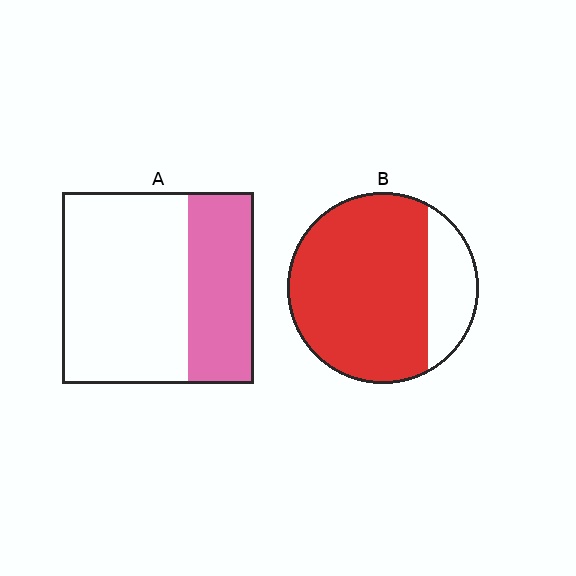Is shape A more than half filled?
No.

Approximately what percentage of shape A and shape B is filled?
A is approximately 35% and B is approximately 80%.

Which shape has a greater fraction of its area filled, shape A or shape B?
Shape B.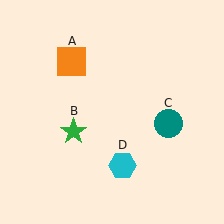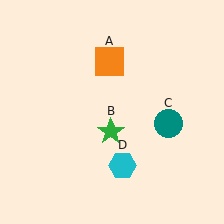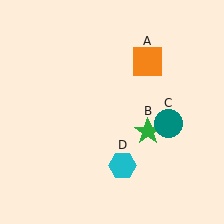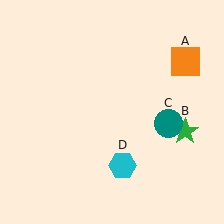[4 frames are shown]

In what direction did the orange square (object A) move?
The orange square (object A) moved right.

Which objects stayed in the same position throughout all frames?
Teal circle (object C) and cyan hexagon (object D) remained stationary.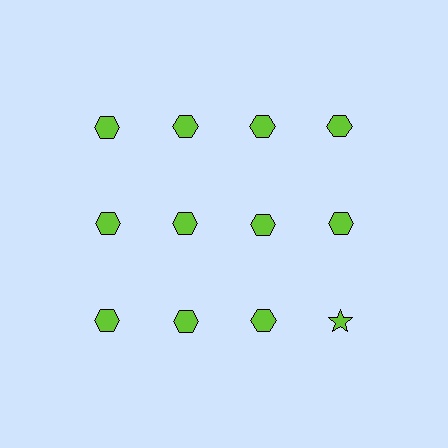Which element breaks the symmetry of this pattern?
The lime star in the third row, second from right column breaks the symmetry. All other shapes are lime hexagons.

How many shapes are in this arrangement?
There are 12 shapes arranged in a grid pattern.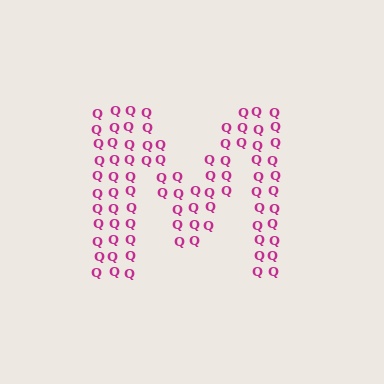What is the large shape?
The large shape is the letter M.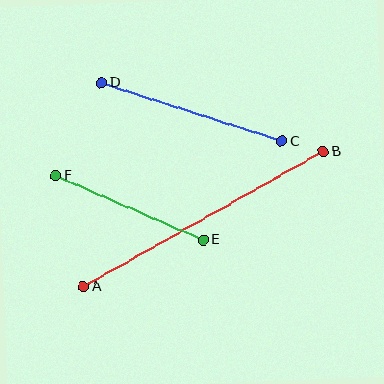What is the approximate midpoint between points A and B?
The midpoint is at approximately (203, 219) pixels.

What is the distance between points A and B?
The distance is approximately 275 pixels.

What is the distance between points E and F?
The distance is approximately 161 pixels.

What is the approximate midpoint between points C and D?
The midpoint is at approximately (192, 112) pixels.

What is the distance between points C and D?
The distance is approximately 189 pixels.